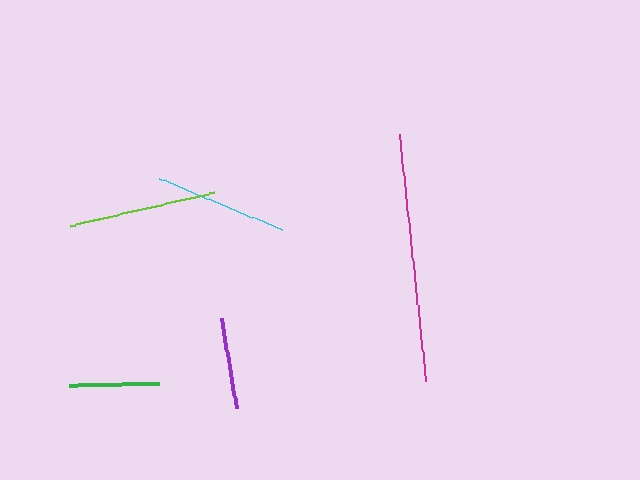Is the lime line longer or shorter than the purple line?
The lime line is longer than the purple line.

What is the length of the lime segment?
The lime segment is approximately 149 pixels long.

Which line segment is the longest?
The magenta line is the longest at approximately 249 pixels.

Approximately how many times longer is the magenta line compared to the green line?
The magenta line is approximately 2.8 times the length of the green line.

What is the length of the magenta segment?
The magenta segment is approximately 249 pixels long.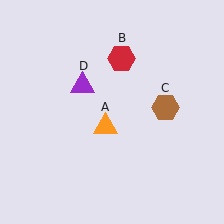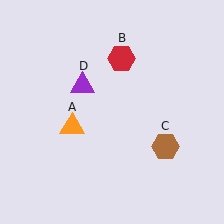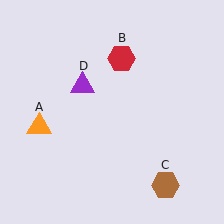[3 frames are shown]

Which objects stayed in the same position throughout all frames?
Red hexagon (object B) and purple triangle (object D) remained stationary.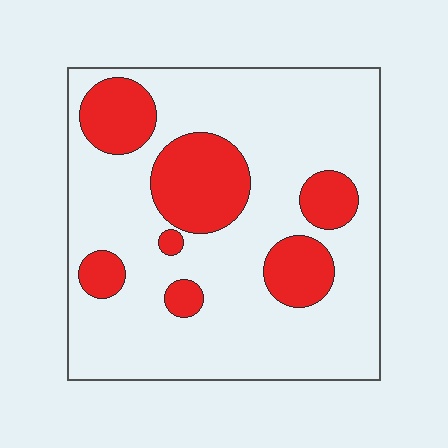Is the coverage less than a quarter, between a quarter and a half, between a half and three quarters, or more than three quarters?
Less than a quarter.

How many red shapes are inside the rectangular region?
7.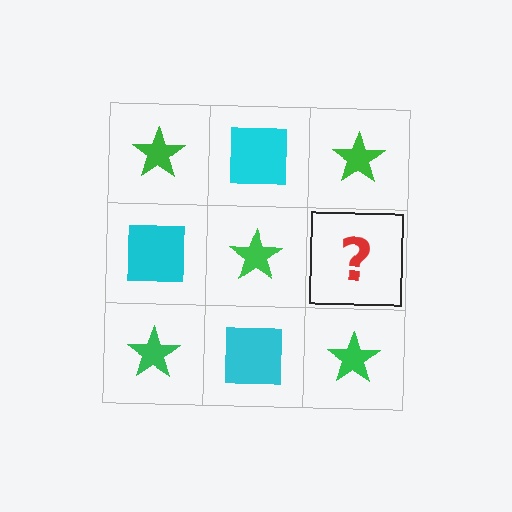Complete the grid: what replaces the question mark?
The question mark should be replaced with a cyan square.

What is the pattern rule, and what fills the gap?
The rule is that it alternates green star and cyan square in a checkerboard pattern. The gap should be filled with a cyan square.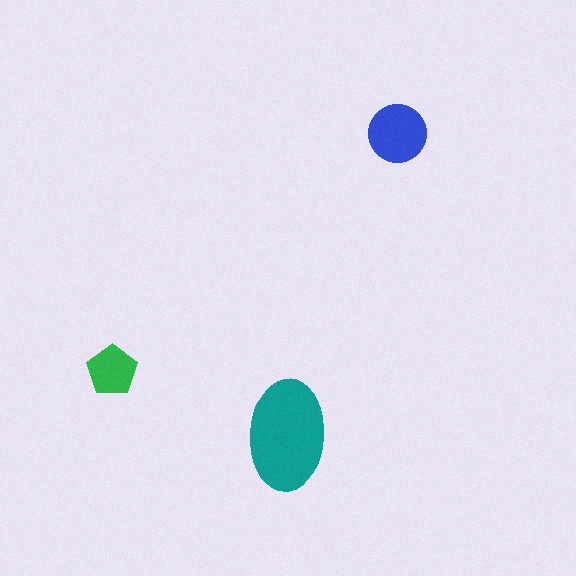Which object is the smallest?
The green pentagon.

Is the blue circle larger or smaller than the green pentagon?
Larger.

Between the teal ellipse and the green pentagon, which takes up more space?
The teal ellipse.